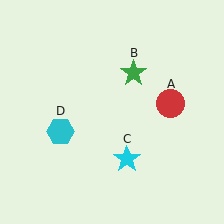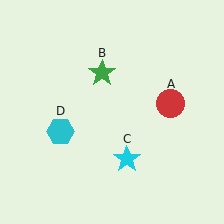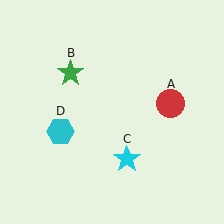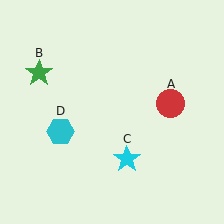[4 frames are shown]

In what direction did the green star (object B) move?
The green star (object B) moved left.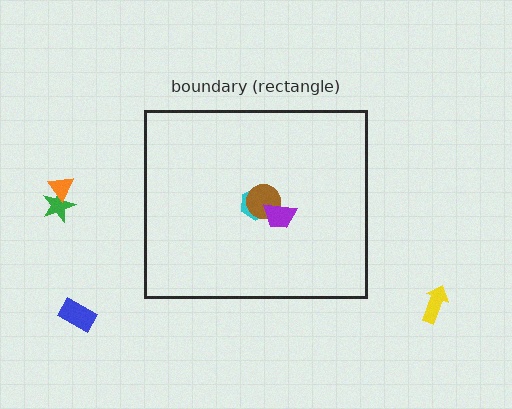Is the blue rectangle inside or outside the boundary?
Outside.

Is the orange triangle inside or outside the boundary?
Outside.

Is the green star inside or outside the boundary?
Outside.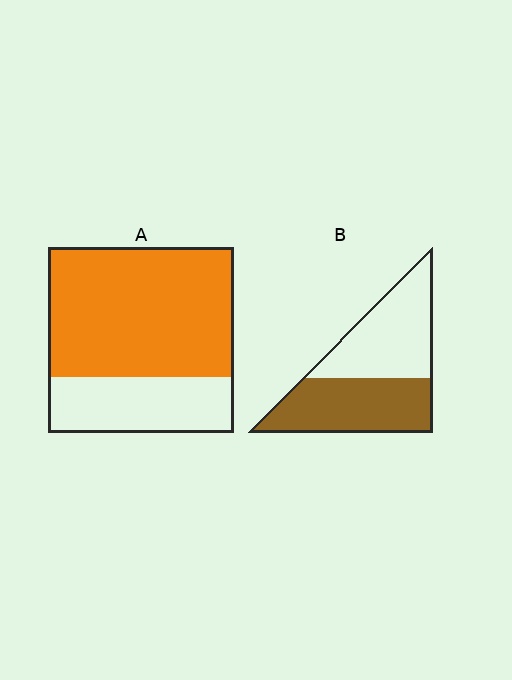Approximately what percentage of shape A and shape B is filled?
A is approximately 70% and B is approximately 50%.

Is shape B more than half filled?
Roughly half.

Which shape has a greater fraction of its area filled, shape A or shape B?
Shape A.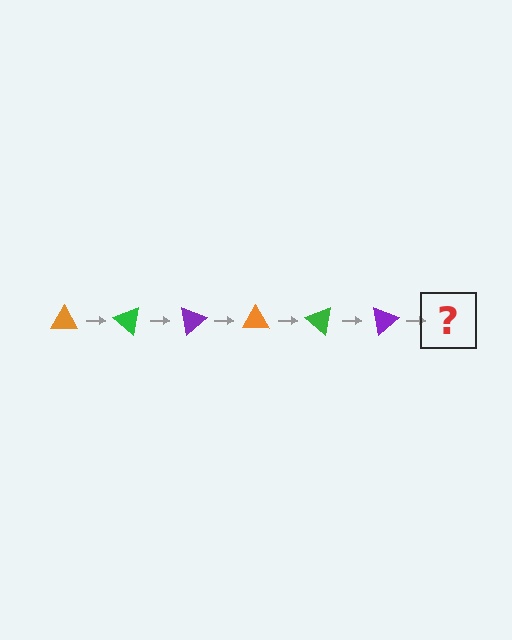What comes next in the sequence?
The next element should be an orange triangle, rotated 240 degrees from the start.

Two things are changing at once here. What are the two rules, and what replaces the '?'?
The two rules are that it rotates 40 degrees each step and the color cycles through orange, green, and purple. The '?' should be an orange triangle, rotated 240 degrees from the start.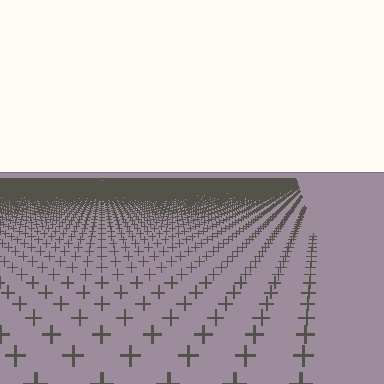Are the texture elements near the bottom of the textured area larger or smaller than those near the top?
Larger. Near the bottom, elements are closer to the viewer and appear at a bigger on-screen size.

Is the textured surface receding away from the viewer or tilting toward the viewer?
The surface is receding away from the viewer. Texture elements get smaller and denser toward the top.